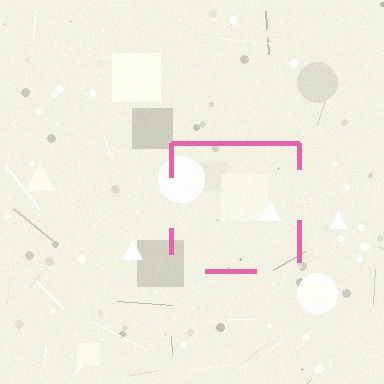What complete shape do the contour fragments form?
The contour fragments form a square.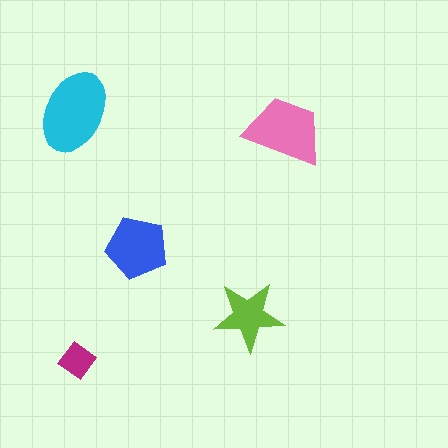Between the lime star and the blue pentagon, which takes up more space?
The blue pentagon.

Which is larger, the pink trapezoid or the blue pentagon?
The pink trapezoid.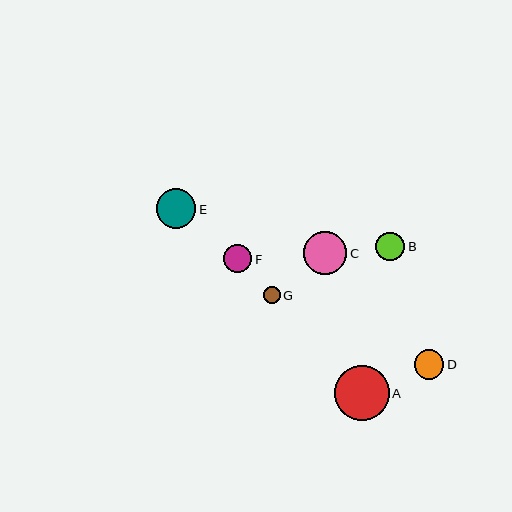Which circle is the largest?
Circle A is the largest with a size of approximately 55 pixels.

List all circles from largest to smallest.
From largest to smallest: A, C, E, D, B, F, G.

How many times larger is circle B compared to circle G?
Circle B is approximately 1.7 times the size of circle G.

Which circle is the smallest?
Circle G is the smallest with a size of approximately 17 pixels.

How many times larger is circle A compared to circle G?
Circle A is approximately 3.2 times the size of circle G.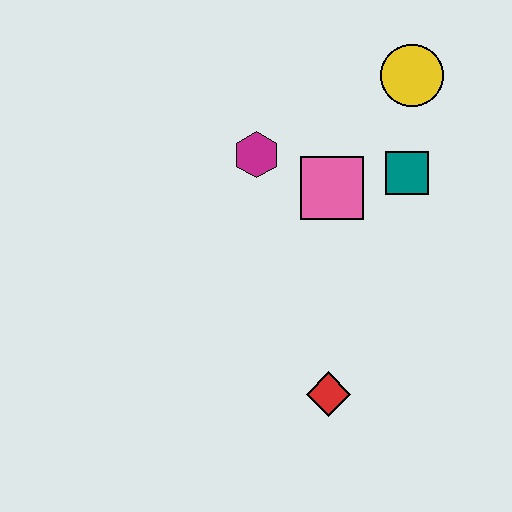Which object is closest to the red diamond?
The pink square is closest to the red diamond.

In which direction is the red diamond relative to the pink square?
The red diamond is below the pink square.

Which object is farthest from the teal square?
The red diamond is farthest from the teal square.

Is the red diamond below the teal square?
Yes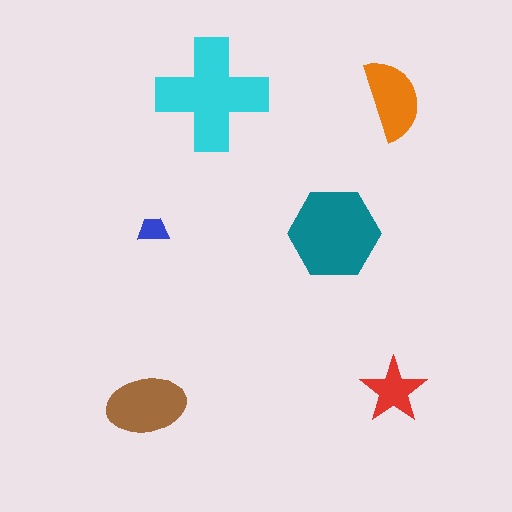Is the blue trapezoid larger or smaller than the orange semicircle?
Smaller.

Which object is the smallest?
The blue trapezoid.